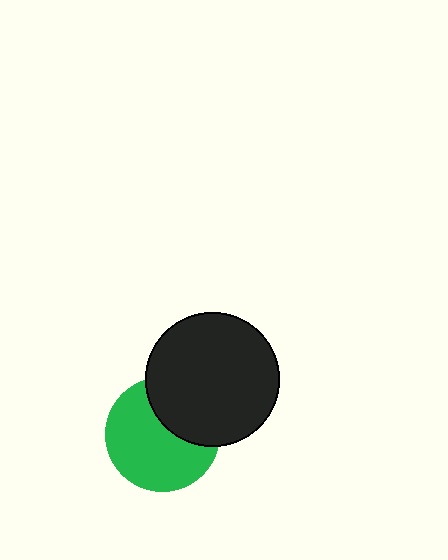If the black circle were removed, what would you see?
You would see the complete green circle.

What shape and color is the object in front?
The object in front is a black circle.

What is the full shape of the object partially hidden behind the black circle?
The partially hidden object is a green circle.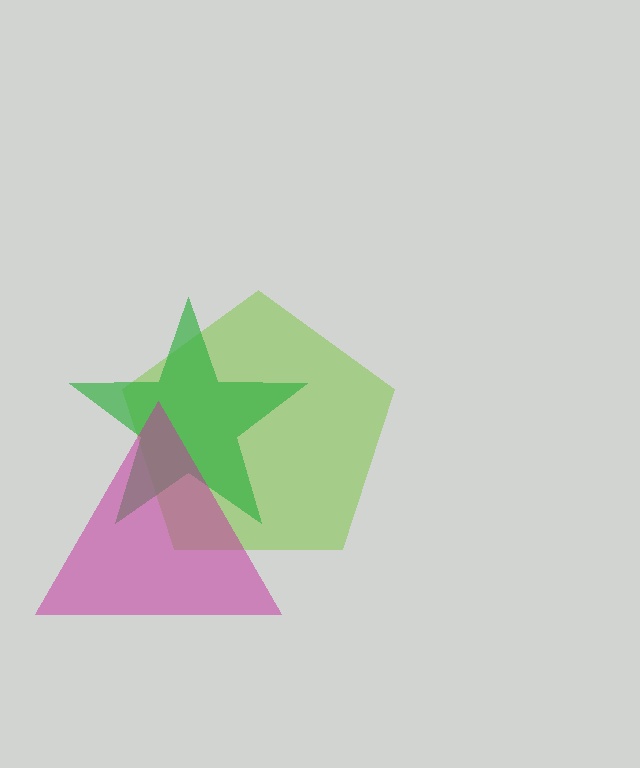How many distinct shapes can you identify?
There are 3 distinct shapes: a lime pentagon, a green star, a magenta triangle.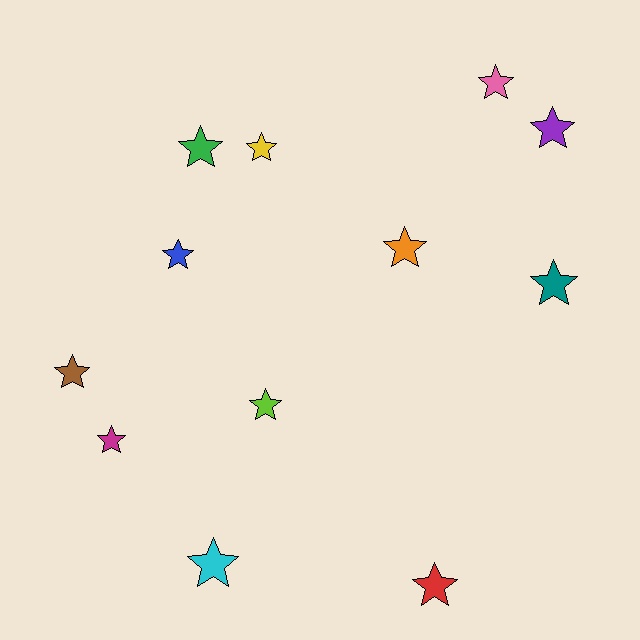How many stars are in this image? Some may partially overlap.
There are 12 stars.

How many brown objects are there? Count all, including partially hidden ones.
There is 1 brown object.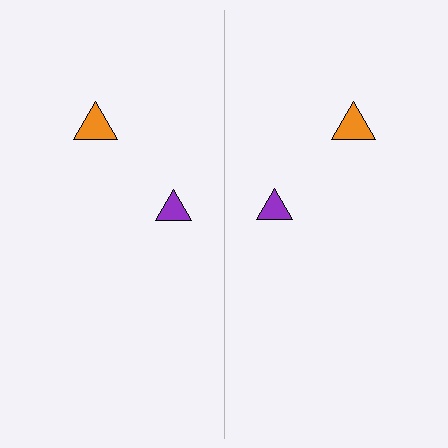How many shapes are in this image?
There are 4 shapes in this image.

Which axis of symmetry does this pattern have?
The pattern has a vertical axis of symmetry running through the center of the image.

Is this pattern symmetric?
Yes, this pattern has bilateral (reflection) symmetry.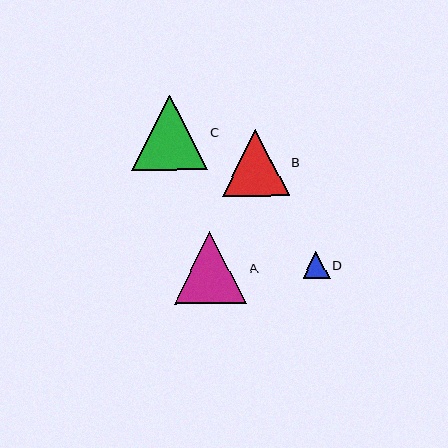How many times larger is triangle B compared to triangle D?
Triangle B is approximately 2.5 times the size of triangle D.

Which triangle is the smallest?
Triangle D is the smallest with a size of approximately 27 pixels.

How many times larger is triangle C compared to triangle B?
Triangle C is approximately 1.1 times the size of triangle B.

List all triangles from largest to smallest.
From largest to smallest: C, A, B, D.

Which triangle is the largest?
Triangle C is the largest with a size of approximately 75 pixels.